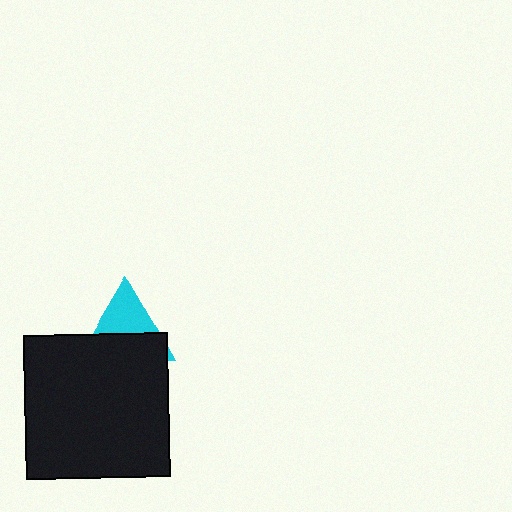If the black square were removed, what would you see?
You would see the complete cyan triangle.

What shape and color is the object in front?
The object in front is a black square.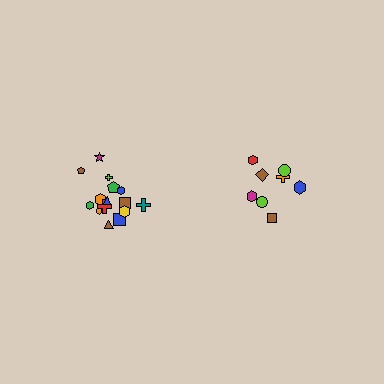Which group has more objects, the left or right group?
The left group.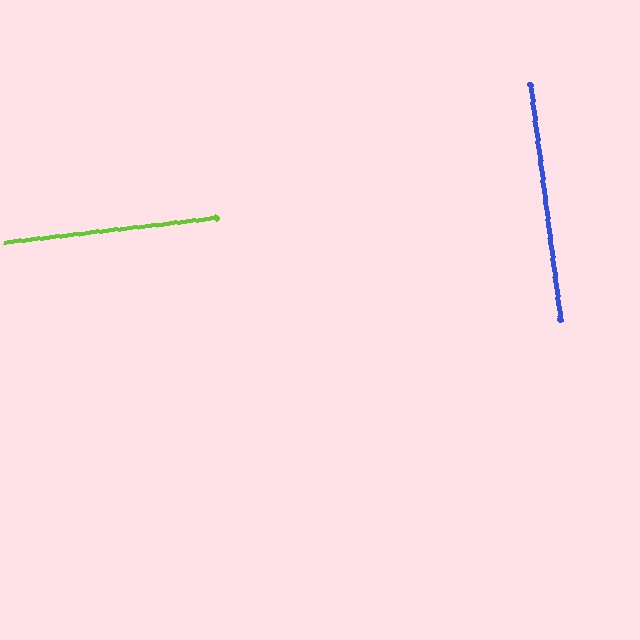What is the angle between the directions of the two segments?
Approximately 89 degrees.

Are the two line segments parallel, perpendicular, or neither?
Perpendicular — they meet at approximately 89°.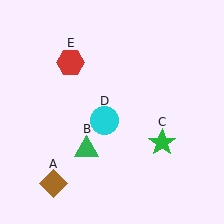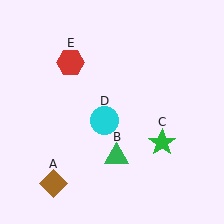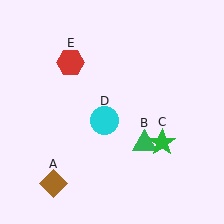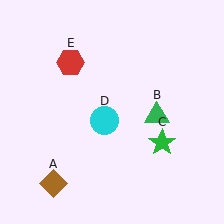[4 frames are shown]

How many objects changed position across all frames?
1 object changed position: green triangle (object B).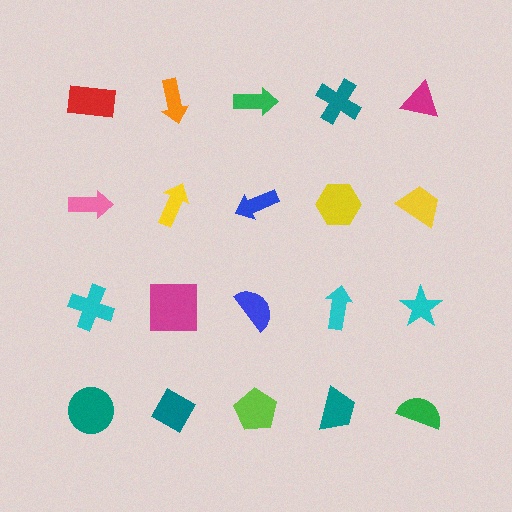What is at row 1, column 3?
A green arrow.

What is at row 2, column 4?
A yellow hexagon.